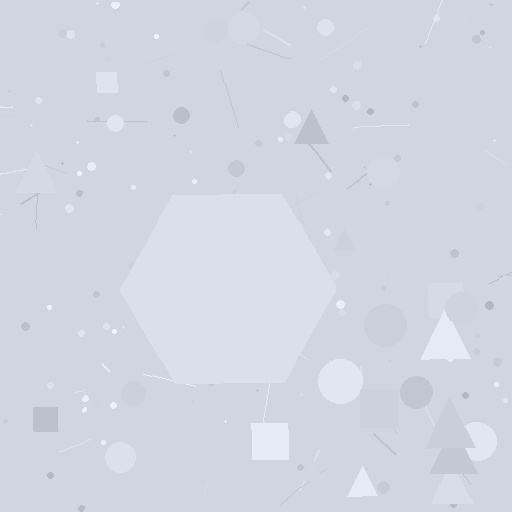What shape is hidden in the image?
A hexagon is hidden in the image.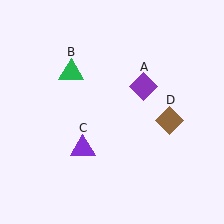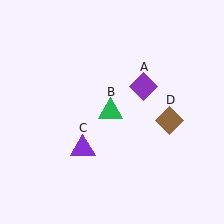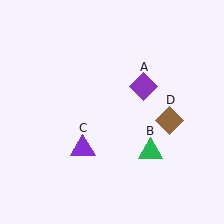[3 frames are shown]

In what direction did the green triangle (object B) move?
The green triangle (object B) moved down and to the right.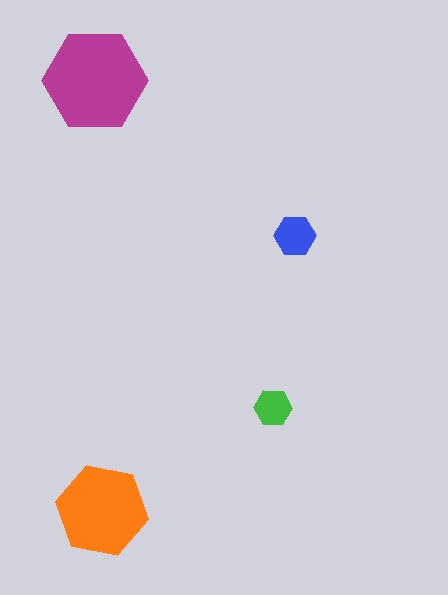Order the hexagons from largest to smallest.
the magenta one, the orange one, the blue one, the green one.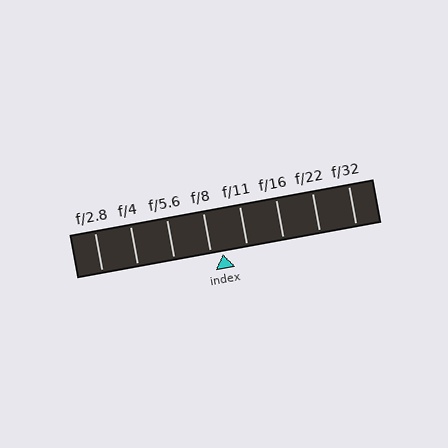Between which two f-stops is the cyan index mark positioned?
The index mark is between f/8 and f/11.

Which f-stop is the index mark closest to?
The index mark is closest to f/8.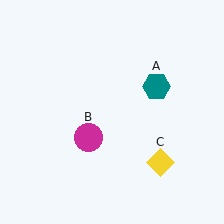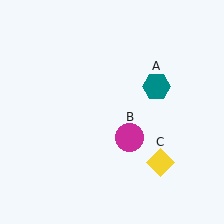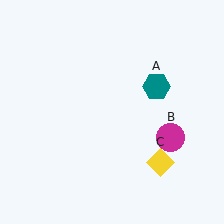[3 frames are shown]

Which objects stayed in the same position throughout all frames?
Teal hexagon (object A) and yellow diamond (object C) remained stationary.